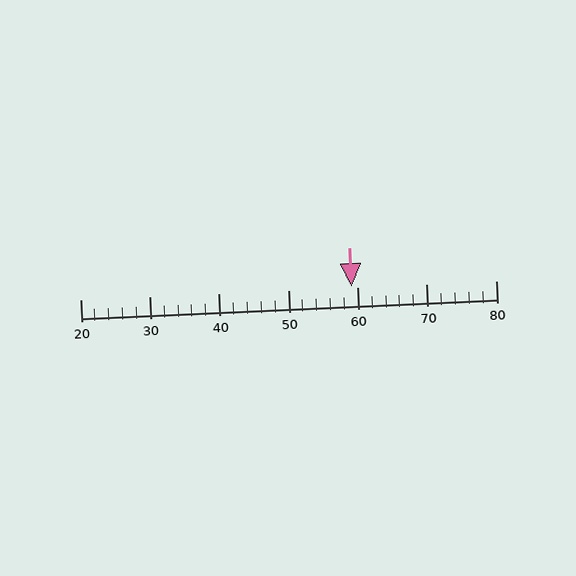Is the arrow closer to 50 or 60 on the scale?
The arrow is closer to 60.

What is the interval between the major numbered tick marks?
The major tick marks are spaced 10 units apart.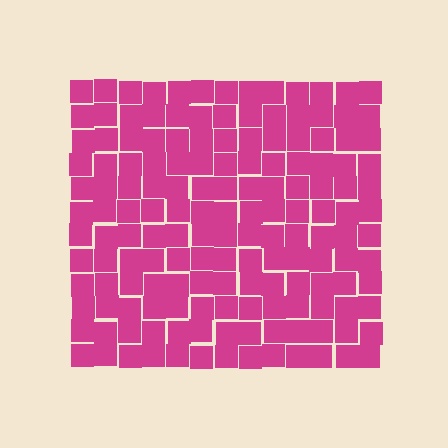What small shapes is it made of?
It is made of small squares.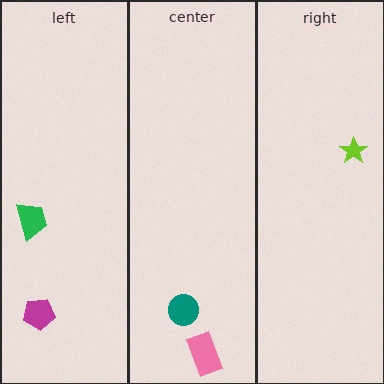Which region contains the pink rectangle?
The center region.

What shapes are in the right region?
The lime star.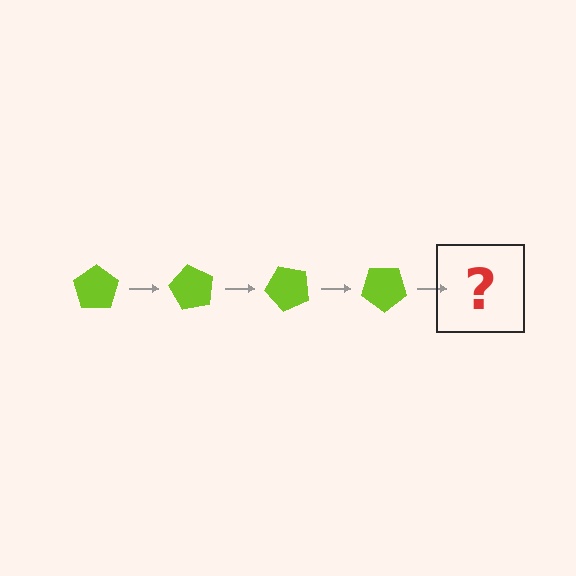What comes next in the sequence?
The next element should be a lime pentagon rotated 240 degrees.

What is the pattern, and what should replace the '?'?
The pattern is that the pentagon rotates 60 degrees each step. The '?' should be a lime pentagon rotated 240 degrees.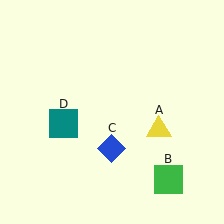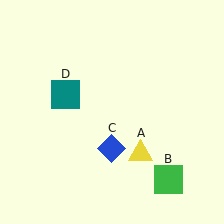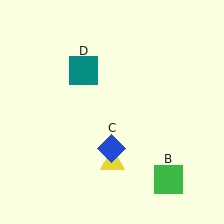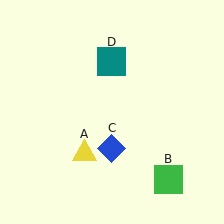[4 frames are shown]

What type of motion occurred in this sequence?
The yellow triangle (object A), teal square (object D) rotated clockwise around the center of the scene.